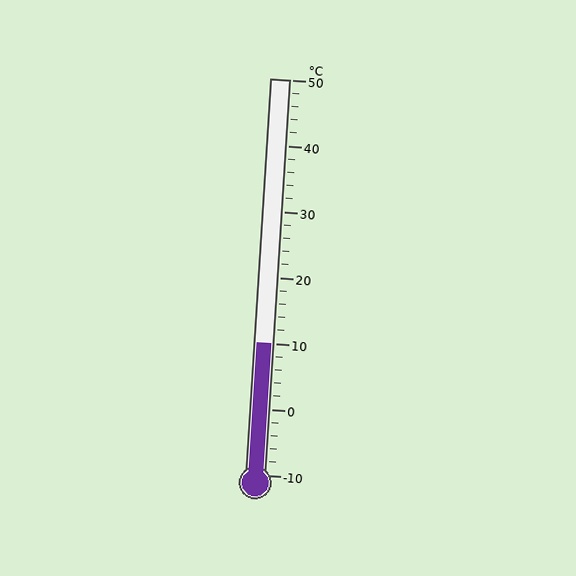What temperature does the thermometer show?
The thermometer shows approximately 10°C.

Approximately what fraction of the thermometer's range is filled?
The thermometer is filled to approximately 35% of its range.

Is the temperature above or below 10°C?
The temperature is at 10°C.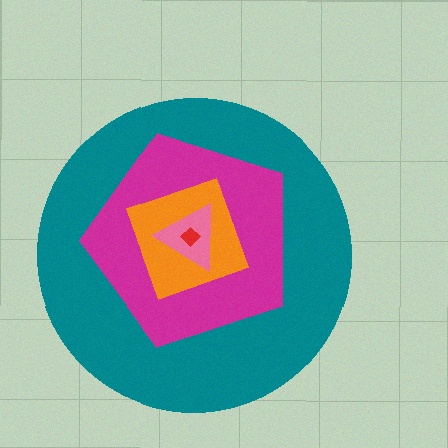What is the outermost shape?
The teal circle.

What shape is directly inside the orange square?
The pink triangle.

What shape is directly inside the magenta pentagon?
The orange square.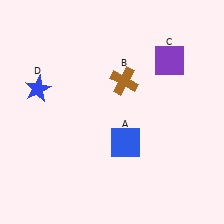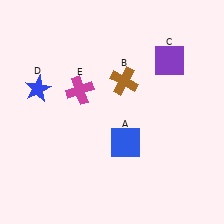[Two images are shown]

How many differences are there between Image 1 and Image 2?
There is 1 difference between the two images.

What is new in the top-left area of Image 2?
A magenta cross (E) was added in the top-left area of Image 2.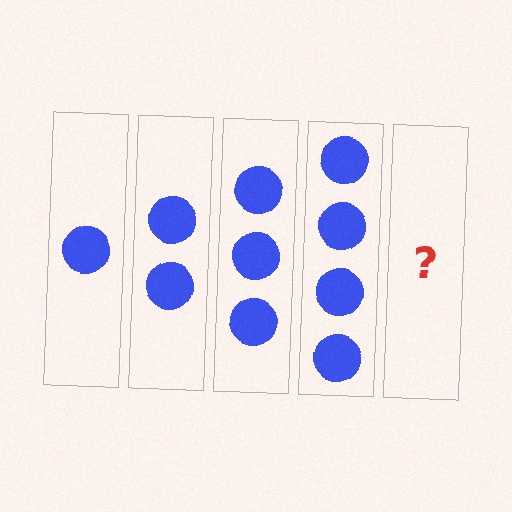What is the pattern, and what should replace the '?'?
The pattern is that each step adds one more circle. The '?' should be 5 circles.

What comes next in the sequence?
The next element should be 5 circles.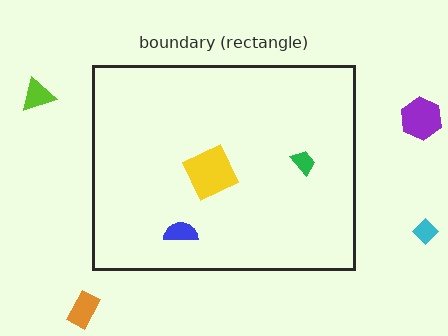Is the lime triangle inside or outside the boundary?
Outside.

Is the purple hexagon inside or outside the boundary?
Outside.